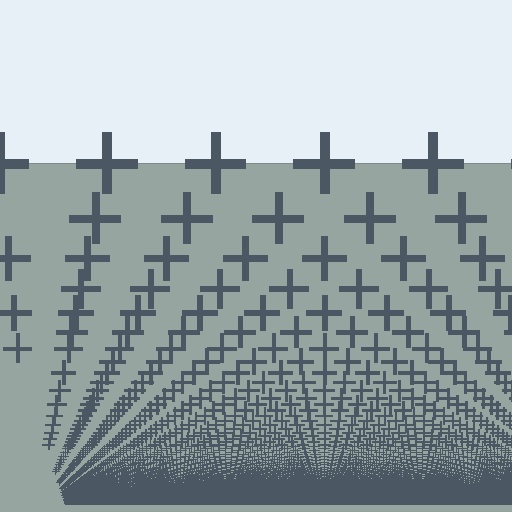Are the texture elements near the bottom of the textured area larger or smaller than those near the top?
Smaller. The gradient is inverted — elements near the bottom are smaller and denser.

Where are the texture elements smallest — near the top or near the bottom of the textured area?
Near the bottom.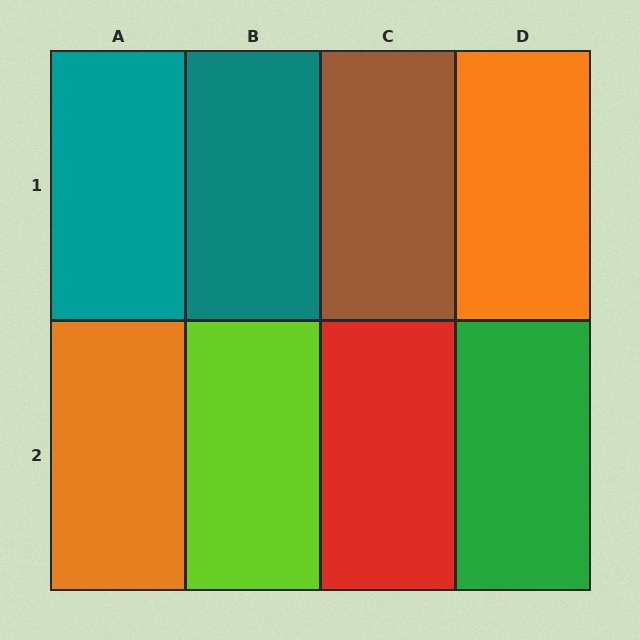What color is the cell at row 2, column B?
Lime.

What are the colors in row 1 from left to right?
Teal, teal, brown, orange.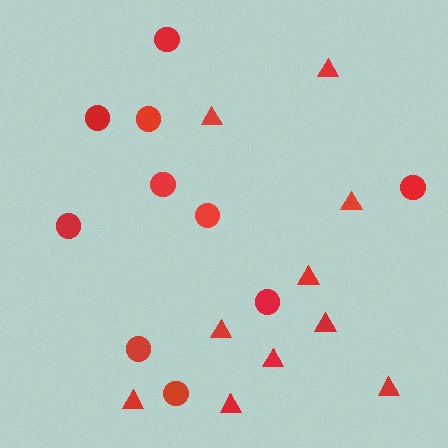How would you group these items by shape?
There are 2 groups: one group of triangles (10) and one group of circles (10).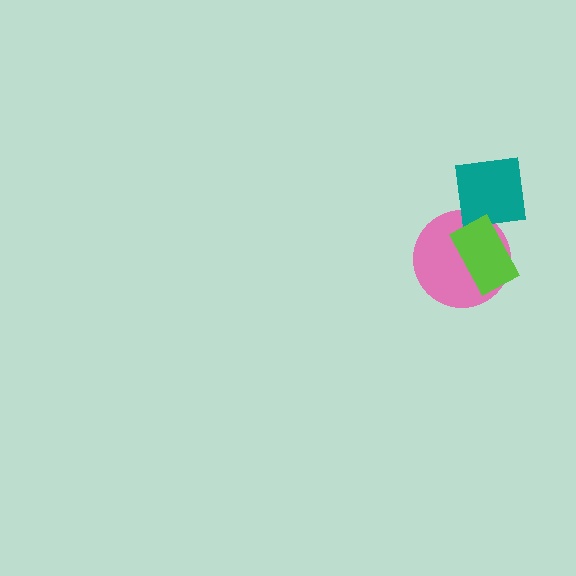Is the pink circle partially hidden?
Yes, it is partially covered by another shape.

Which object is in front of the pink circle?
The lime rectangle is in front of the pink circle.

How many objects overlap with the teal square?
0 objects overlap with the teal square.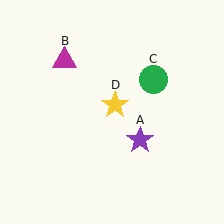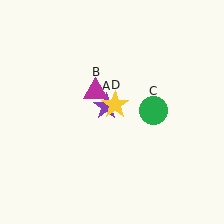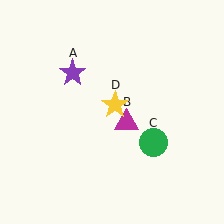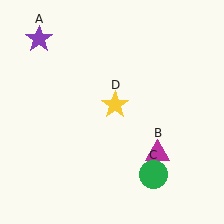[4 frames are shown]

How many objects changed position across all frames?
3 objects changed position: purple star (object A), magenta triangle (object B), green circle (object C).